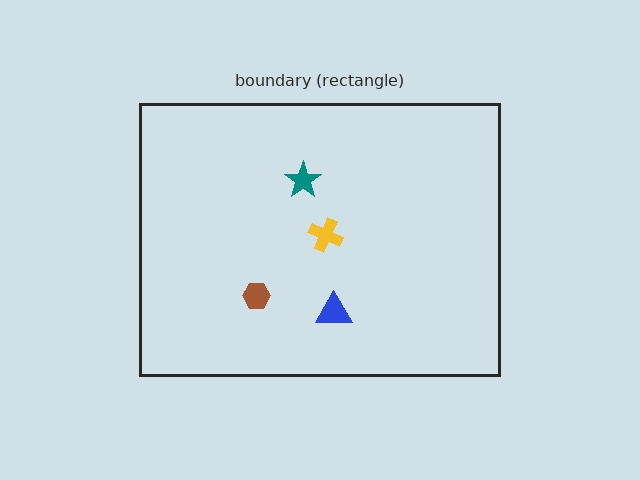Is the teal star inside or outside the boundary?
Inside.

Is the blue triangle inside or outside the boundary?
Inside.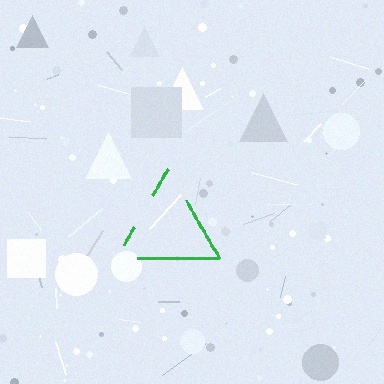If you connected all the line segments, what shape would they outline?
They would outline a triangle.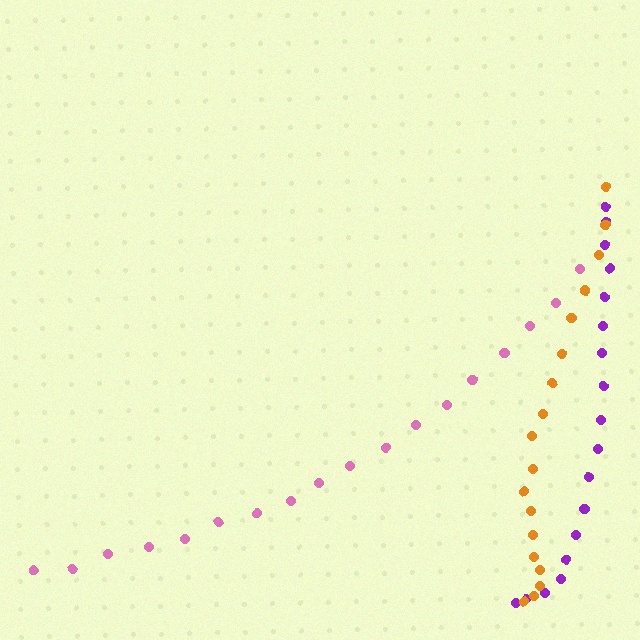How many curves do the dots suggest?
There are 3 distinct paths.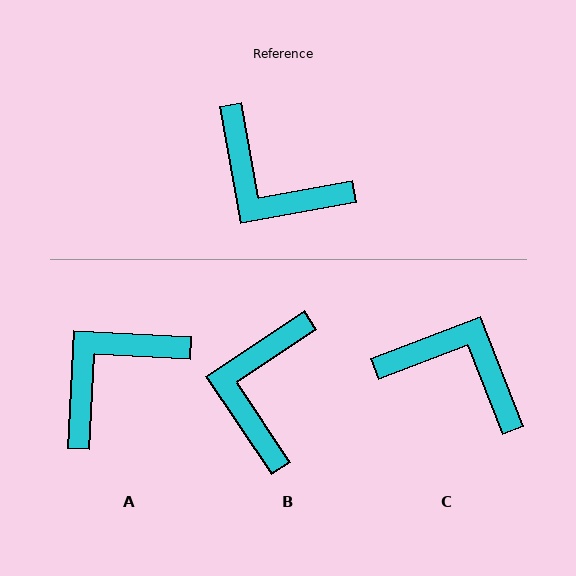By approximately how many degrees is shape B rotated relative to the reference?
Approximately 67 degrees clockwise.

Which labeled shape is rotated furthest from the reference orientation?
C, about 169 degrees away.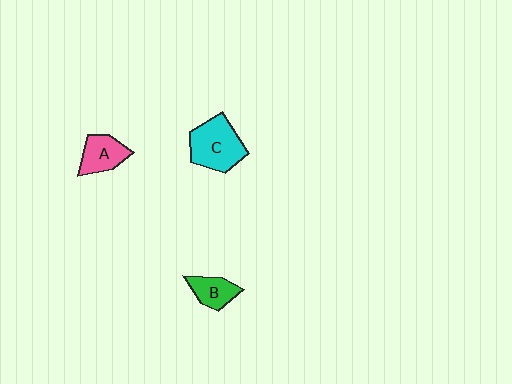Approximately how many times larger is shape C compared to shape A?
Approximately 1.6 times.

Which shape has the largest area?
Shape C (cyan).